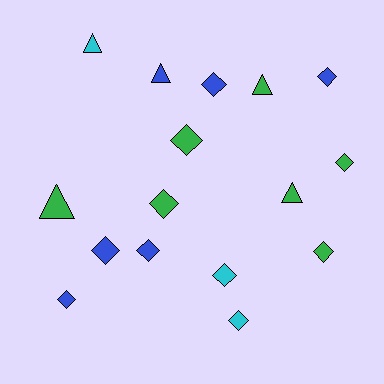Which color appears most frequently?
Green, with 7 objects.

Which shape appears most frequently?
Diamond, with 11 objects.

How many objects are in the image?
There are 16 objects.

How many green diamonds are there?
There are 4 green diamonds.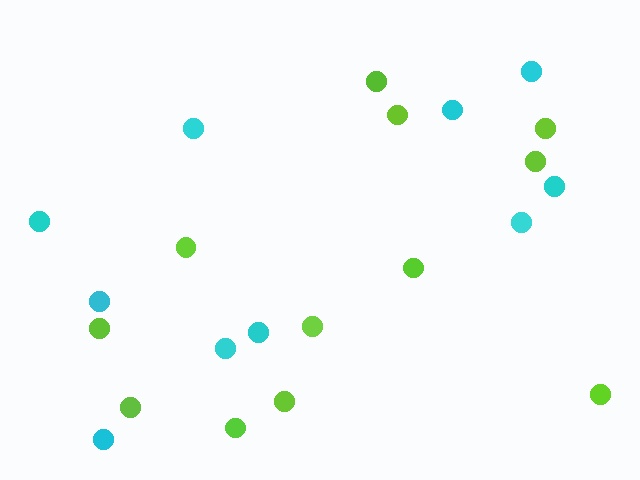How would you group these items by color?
There are 2 groups: one group of lime circles (12) and one group of cyan circles (10).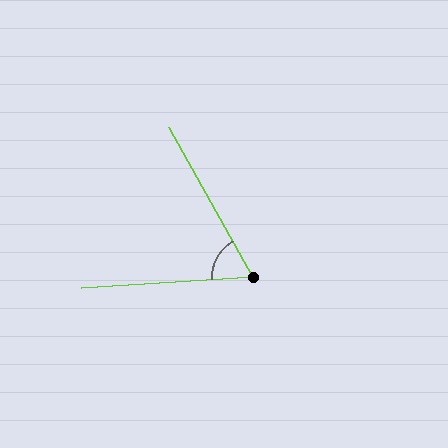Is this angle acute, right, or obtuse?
It is acute.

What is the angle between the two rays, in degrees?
Approximately 64 degrees.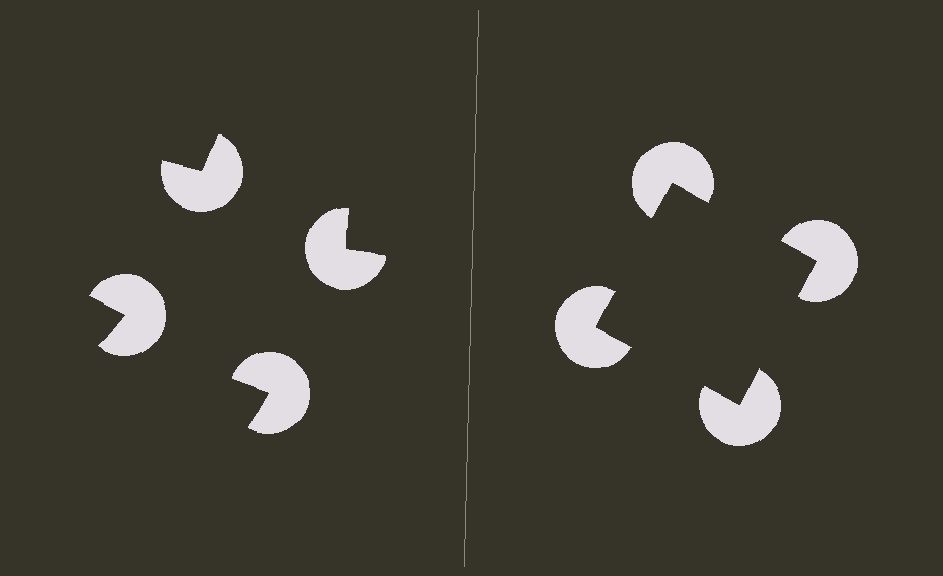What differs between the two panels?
The pac-man discs are positioned identically on both sides; only the wedge orientations differ. On the right they align to a square; on the left they are misaligned.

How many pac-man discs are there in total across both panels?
8 — 4 on each side.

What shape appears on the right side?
An illusory square.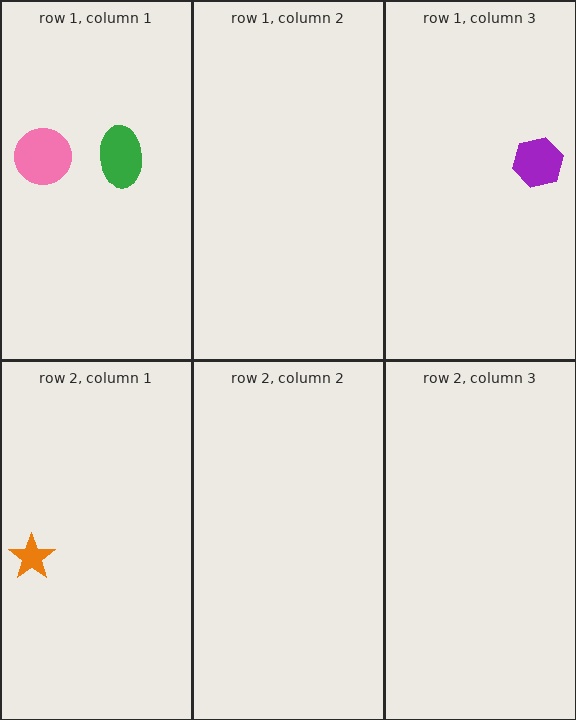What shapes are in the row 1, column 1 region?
The green ellipse, the pink circle.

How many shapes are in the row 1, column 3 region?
1.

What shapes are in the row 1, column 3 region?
The purple hexagon.